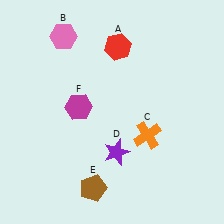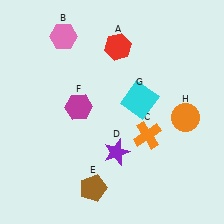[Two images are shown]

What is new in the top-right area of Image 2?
A cyan square (G) was added in the top-right area of Image 2.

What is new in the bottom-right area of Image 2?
An orange circle (H) was added in the bottom-right area of Image 2.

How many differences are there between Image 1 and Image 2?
There are 2 differences between the two images.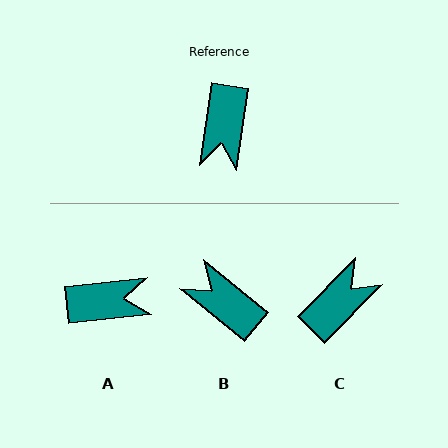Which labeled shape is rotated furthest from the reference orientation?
C, about 144 degrees away.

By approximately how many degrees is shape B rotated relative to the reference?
Approximately 121 degrees clockwise.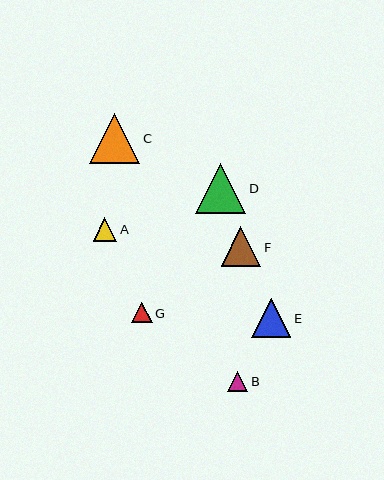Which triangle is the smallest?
Triangle B is the smallest with a size of approximately 20 pixels.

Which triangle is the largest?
Triangle D is the largest with a size of approximately 50 pixels.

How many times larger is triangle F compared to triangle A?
Triangle F is approximately 1.7 times the size of triangle A.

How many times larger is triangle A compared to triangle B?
Triangle A is approximately 1.2 times the size of triangle B.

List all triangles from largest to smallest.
From largest to smallest: D, C, F, E, A, G, B.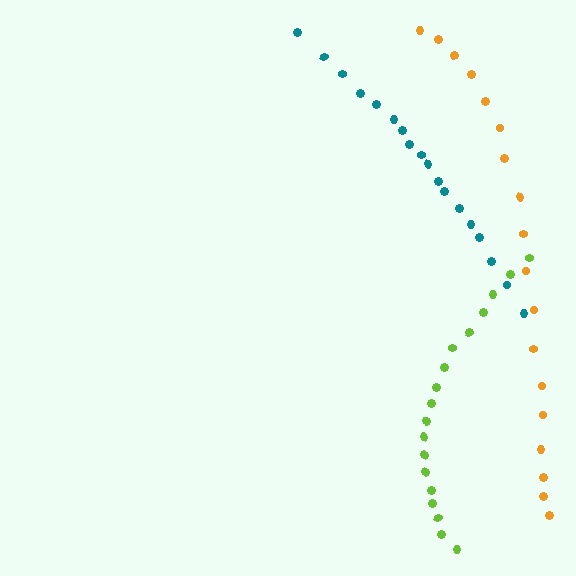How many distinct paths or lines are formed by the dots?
There are 3 distinct paths.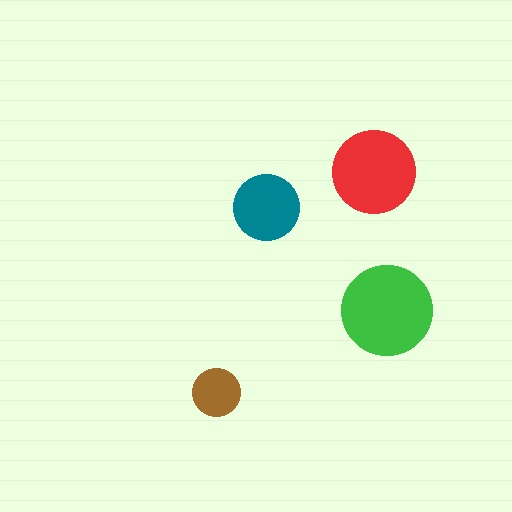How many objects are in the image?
There are 4 objects in the image.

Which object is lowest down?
The brown circle is bottommost.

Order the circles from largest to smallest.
the green one, the red one, the teal one, the brown one.